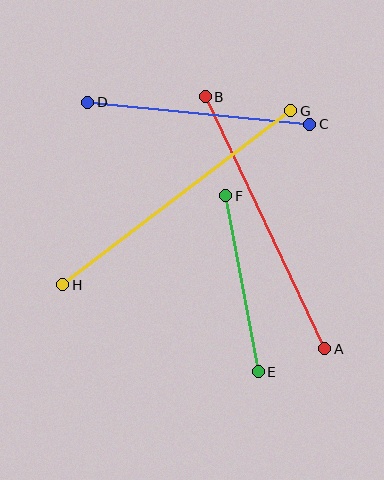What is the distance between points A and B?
The distance is approximately 279 pixels.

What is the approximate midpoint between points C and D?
The midpoint is at approximately (199, 113) pixels.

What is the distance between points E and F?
The distance is approximately 179 pixels.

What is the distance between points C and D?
The distance is approximately 223 pixels.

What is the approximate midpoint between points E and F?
The midpoint is at approximately (242, 284) pixels.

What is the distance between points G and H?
The distance is approximately 287 pixels.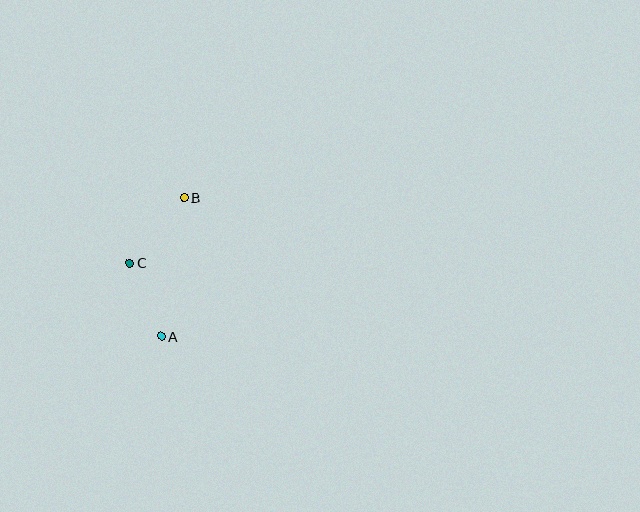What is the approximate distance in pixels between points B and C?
The distance between B and C is approximately 85 pixels.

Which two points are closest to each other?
Points A and C are closest to each other.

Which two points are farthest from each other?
Points A and B are farthest from each other.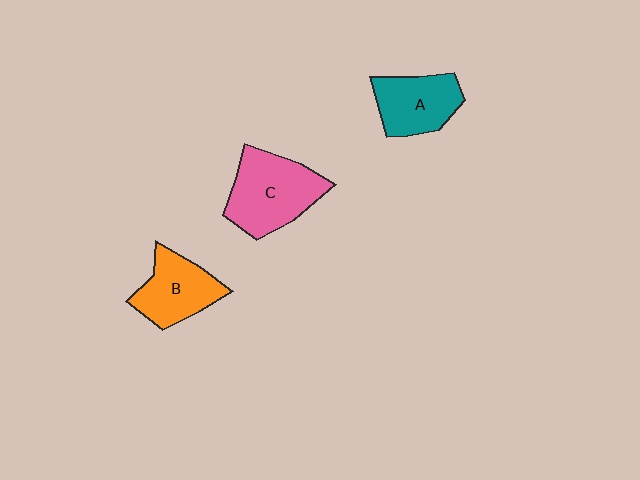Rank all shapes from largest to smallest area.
From largest to smallest: C (pink), B (orange), A (teal).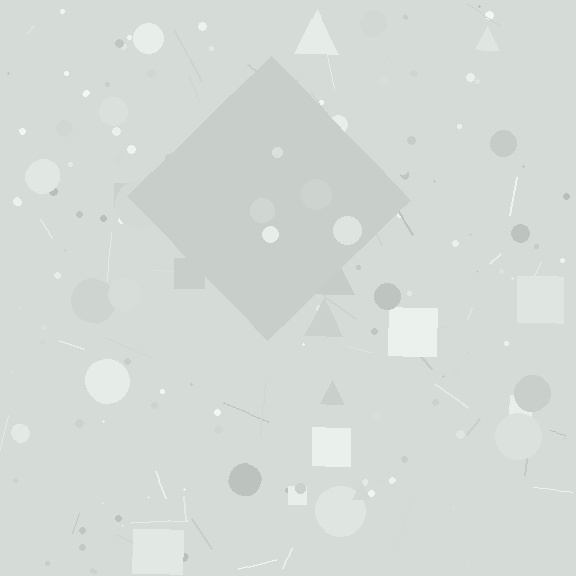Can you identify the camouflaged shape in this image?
The camouflaged shape is a diamond.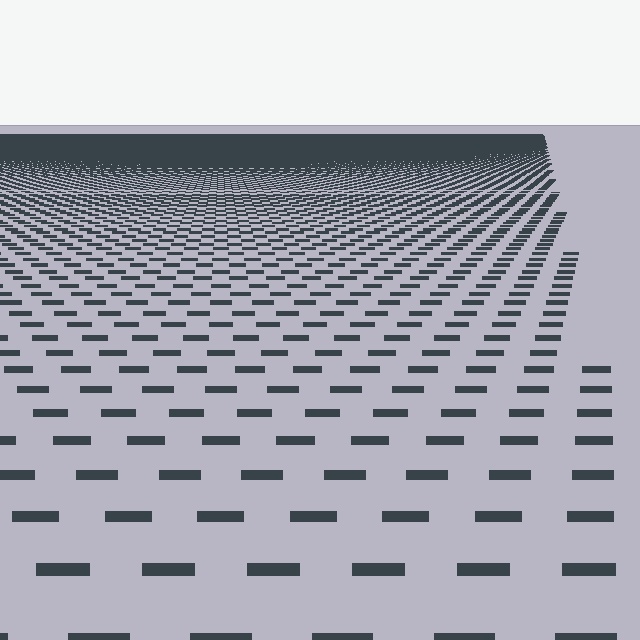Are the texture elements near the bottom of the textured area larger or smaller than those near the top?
Larger. Near the bottom, elements are closer to the viewer and appear at a bigger on-screen size.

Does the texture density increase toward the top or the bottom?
Density increases toward the top.